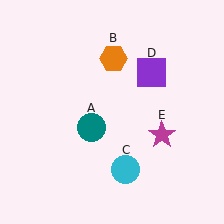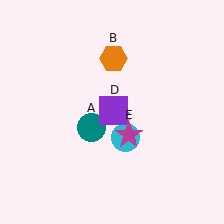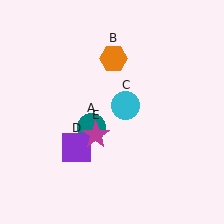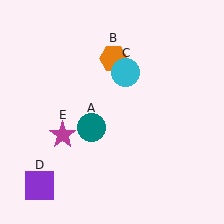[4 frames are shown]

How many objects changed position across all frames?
3 objects changed position: cyan circle (object C), purple square (object D), magenta star (object E).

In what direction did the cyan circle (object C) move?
The cyan circle (object C) moved up.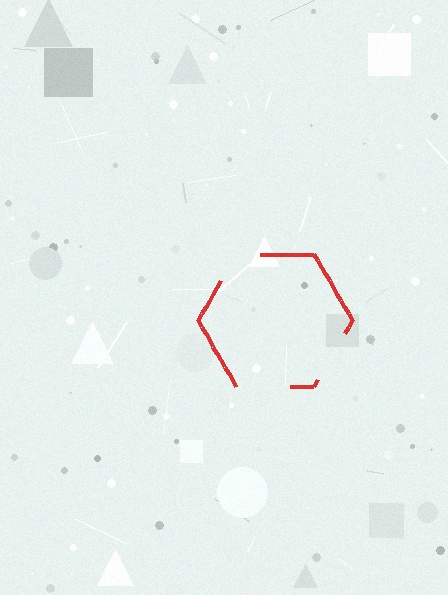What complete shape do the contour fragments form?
The contour fragments form a hexagon.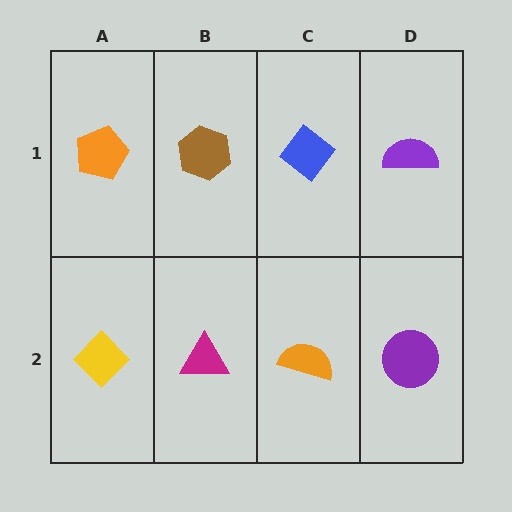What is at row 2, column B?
A magenta triangle.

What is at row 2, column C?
An orange semicircle.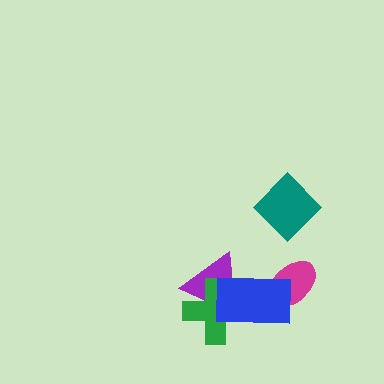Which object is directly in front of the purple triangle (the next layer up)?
The green cross is directly in front of the purple triangle.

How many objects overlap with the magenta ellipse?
1 object overlaps with the magenta ellipse.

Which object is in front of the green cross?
The blue rectangle is in front of the green cross.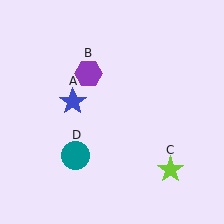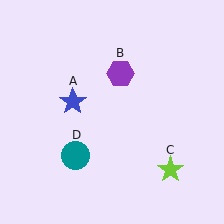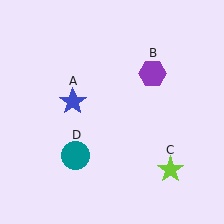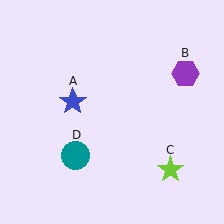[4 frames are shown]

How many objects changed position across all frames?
1 object changed position: purple hexagon (object B).